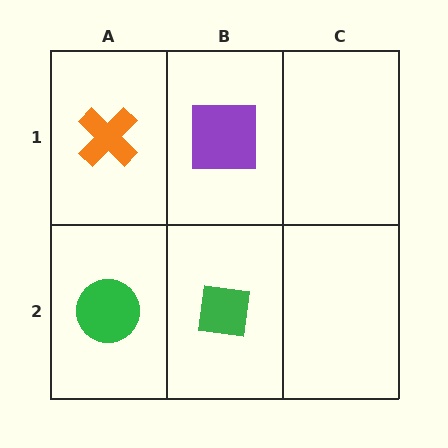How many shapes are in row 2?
2 shapes.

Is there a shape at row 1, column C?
No, that cell is empty.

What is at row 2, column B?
A green square.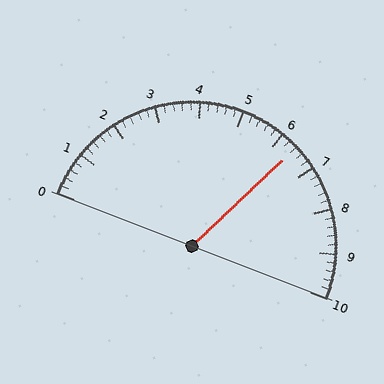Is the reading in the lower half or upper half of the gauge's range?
The reading is in the upper half of the range (0 to 10).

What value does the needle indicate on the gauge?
The needle indicates approximately 6.4.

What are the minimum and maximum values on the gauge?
The gauge ranges from 0 to 10.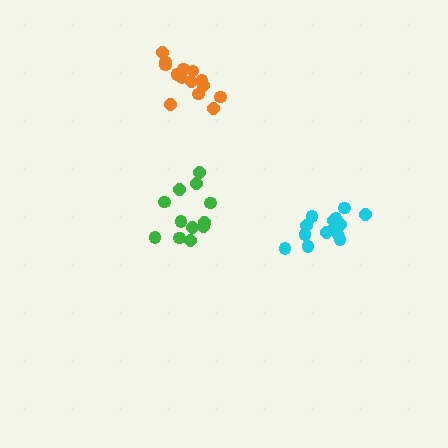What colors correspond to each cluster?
The clusters are colored: green, cyan, orange.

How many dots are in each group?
Group 1: 12 dots, Group 2: 14 dots, Group 3: 14 dots (40 total).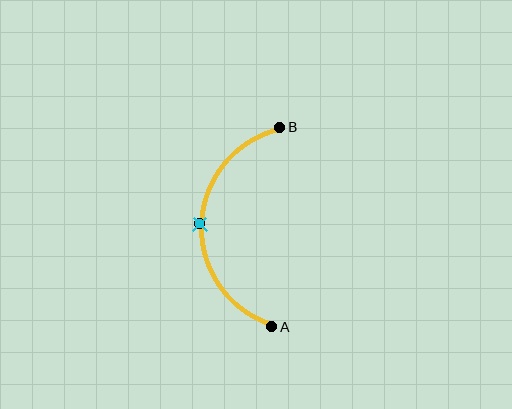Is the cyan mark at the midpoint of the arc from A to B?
Yes. The cyan mark lies on the arc at equal arc-length from both A and B — it is the arc midpoint.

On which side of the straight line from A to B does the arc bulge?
The arc bulges to the left of the straight line connecting A and B.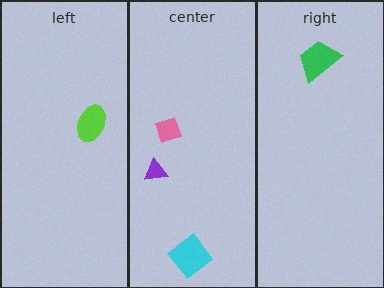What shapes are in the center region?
The purple triangle, the pink diamond, the cyan diamond.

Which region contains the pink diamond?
The center region.